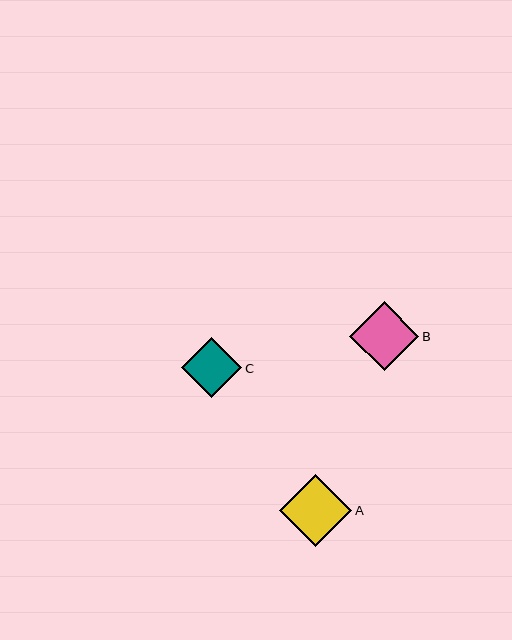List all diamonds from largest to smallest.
From largest to smallest: A, B, C.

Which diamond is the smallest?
Diamond C is the smallest with a size of approximately 60 pixels.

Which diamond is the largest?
Diamond A is the largest with a size of approximately 72 pixels.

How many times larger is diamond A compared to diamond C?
Diamond A is approximately 1.2 times the size of diamond C.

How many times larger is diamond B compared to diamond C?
Diamond B is approximately 1.1 times the size of diamond C.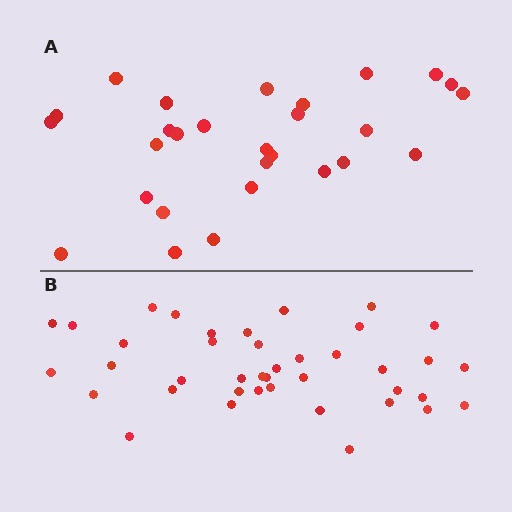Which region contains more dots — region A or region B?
Region B (the bottom region) has more dots.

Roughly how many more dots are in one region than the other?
Region B has roughly 12 or so more dots than region A.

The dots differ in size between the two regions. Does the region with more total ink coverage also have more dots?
No. Region A has more total ink coverage because its dots are larger, but region B actually contains more individual dots. Total area can be misleading — the number of items is what matters here.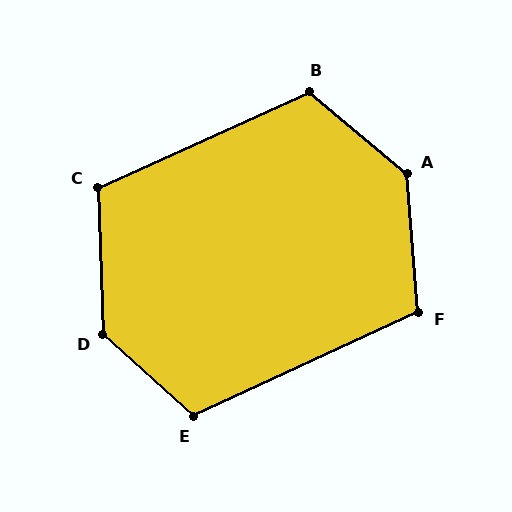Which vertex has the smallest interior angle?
F, at approximately 110 degrees.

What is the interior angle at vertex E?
Approximately 113 degrees (obtuse).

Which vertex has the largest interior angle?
A, at approximately 134 degrees.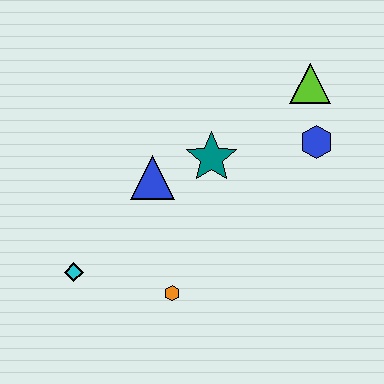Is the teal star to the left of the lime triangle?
Yes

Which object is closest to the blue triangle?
The teal star is closest to the blue triangle.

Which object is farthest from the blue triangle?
The lime triangle is farthest from the blue triangle.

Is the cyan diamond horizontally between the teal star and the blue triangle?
No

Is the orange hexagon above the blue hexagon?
No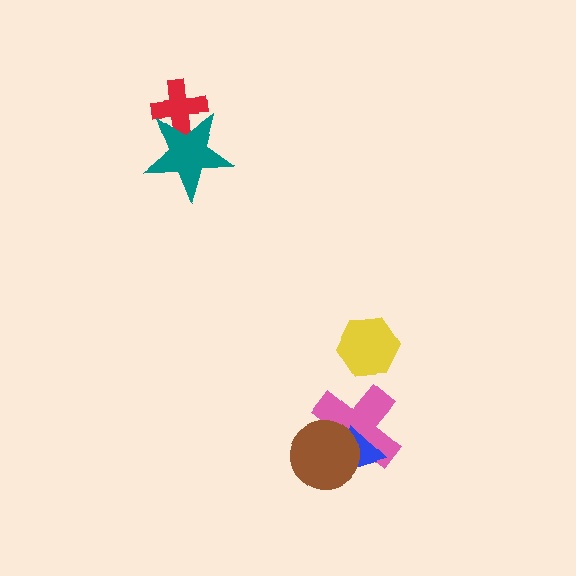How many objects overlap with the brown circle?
2 objects overlap with the brown circle.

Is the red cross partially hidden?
Yes, it is partially covered by another shape.